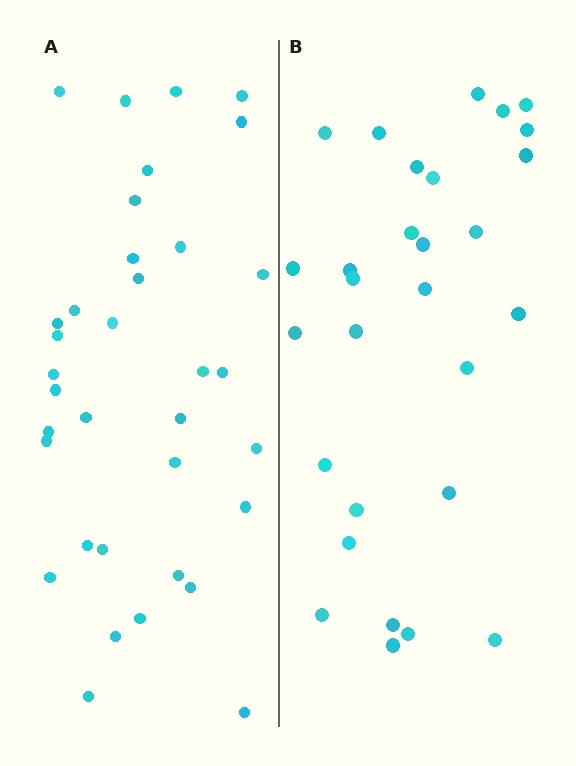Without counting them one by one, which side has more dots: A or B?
Region A (the left region) has more dots.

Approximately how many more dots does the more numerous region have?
Region A has about 6 more dots than region B.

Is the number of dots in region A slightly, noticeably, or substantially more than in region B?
Region A has only slightly more — the two regions are fairly close. The ratio is roughly 1.2 to 1.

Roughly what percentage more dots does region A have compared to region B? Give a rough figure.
About 20% more.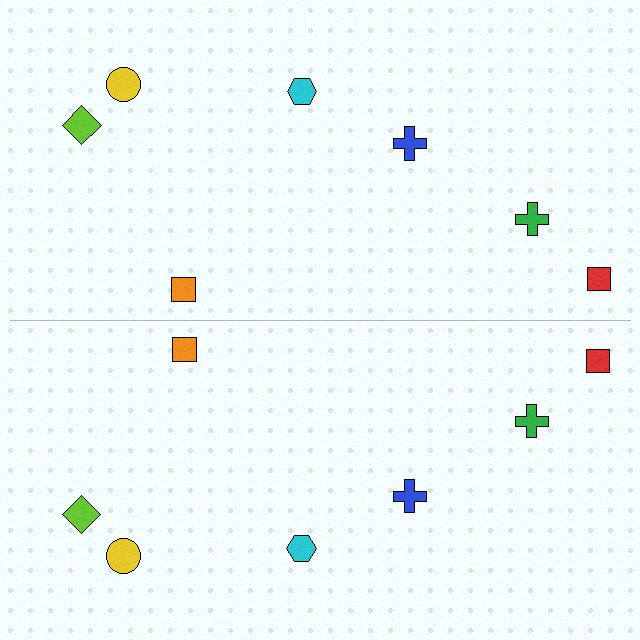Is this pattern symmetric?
Yes, this pattern has bilateral (reflection) symmetry.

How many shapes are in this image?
There are 14 shapes in this image.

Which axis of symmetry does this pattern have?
The pattern has a horizontal axis of symmetry running through the center of the image.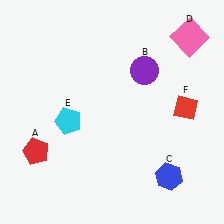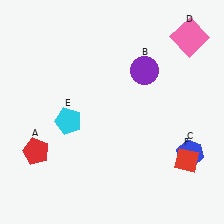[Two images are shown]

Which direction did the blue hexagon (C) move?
The blue hexagon (C) moved up.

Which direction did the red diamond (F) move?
The red diamond (F) moved down.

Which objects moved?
The objects that moved are: the blue hexagon (C), the red diamond (F).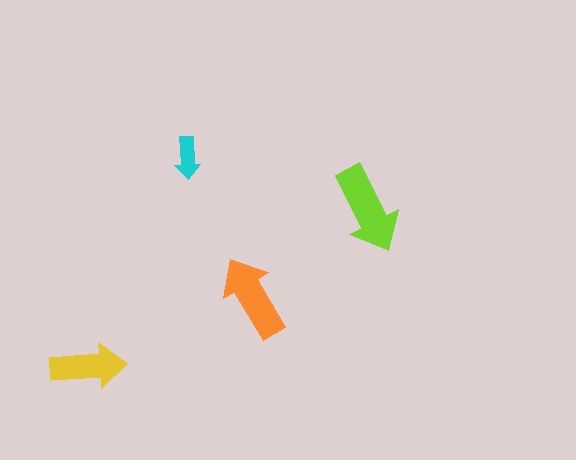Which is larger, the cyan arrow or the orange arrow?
The orange one.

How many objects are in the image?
There are 4 objects in the image.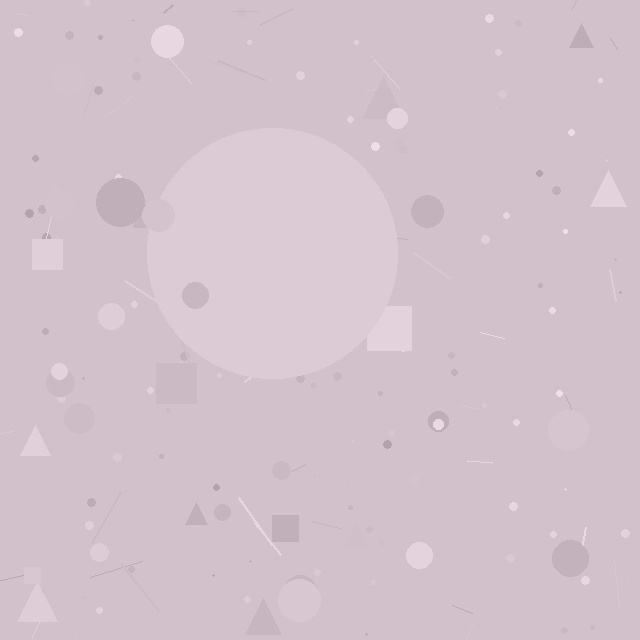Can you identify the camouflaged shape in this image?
The camouflaged shape is a circle.